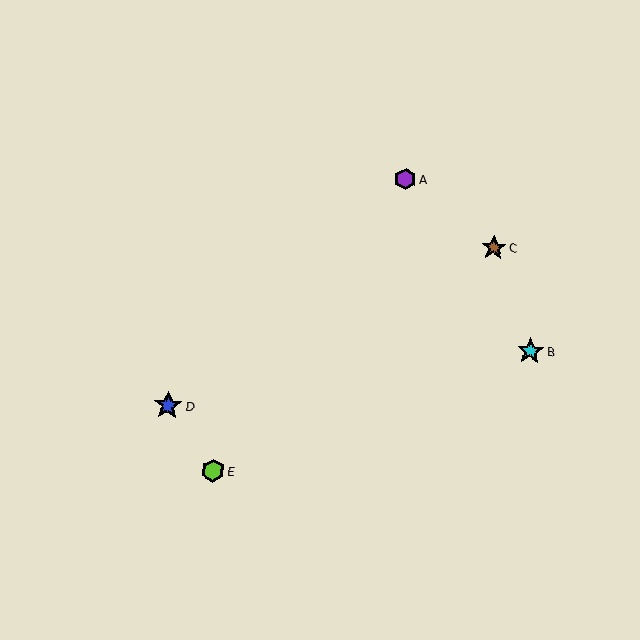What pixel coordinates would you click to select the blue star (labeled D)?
Click at (168, 405) to select the blue star D.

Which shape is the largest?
The blue star (labeled D) is the largest.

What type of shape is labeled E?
Shape E is a lime hexagon.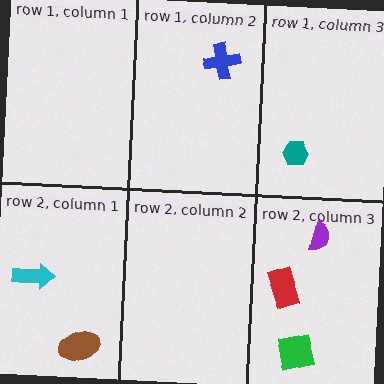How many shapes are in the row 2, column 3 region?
3.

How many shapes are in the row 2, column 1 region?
2.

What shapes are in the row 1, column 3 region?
The teal hexagon.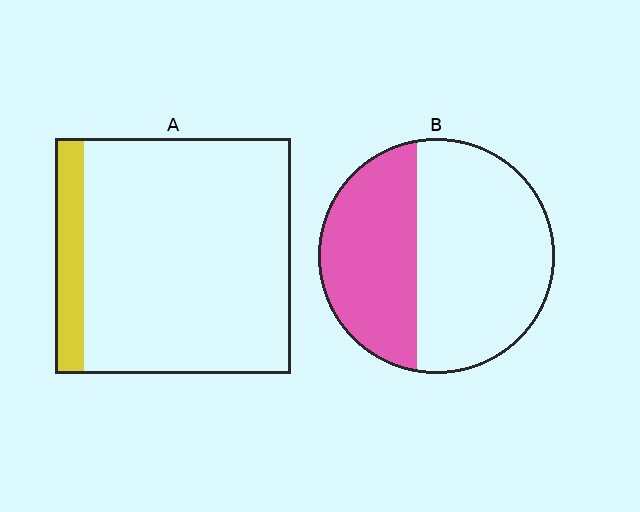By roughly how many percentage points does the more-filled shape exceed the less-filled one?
By roughly 25 percentage points (B over A).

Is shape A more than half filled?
No.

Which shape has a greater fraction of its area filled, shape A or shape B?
Shape B.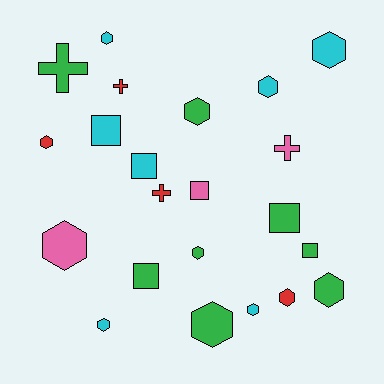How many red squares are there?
There are no red squares.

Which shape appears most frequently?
Hexagon, with 12 objects.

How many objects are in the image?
There are 22 objects.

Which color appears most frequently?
Green, with 8 objects.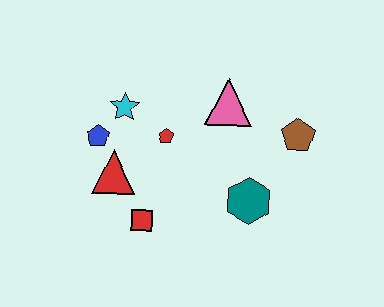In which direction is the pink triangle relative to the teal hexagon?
The pink triangle is above the teal hexagon.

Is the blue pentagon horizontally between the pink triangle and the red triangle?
No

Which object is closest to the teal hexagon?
The brown pentagon is closest to the teal hexagon.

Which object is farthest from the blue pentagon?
The brown pentagon is farthest from the blue pentagon.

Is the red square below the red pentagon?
Yes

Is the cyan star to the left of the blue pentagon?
No